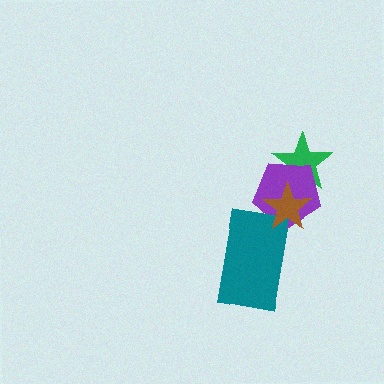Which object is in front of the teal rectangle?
The brown star is in front of the teal rectangle.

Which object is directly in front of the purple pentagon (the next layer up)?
The teal rectangle is directly in front of the purple pentagon.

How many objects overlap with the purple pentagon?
3 objects overlap with the purple pentagon.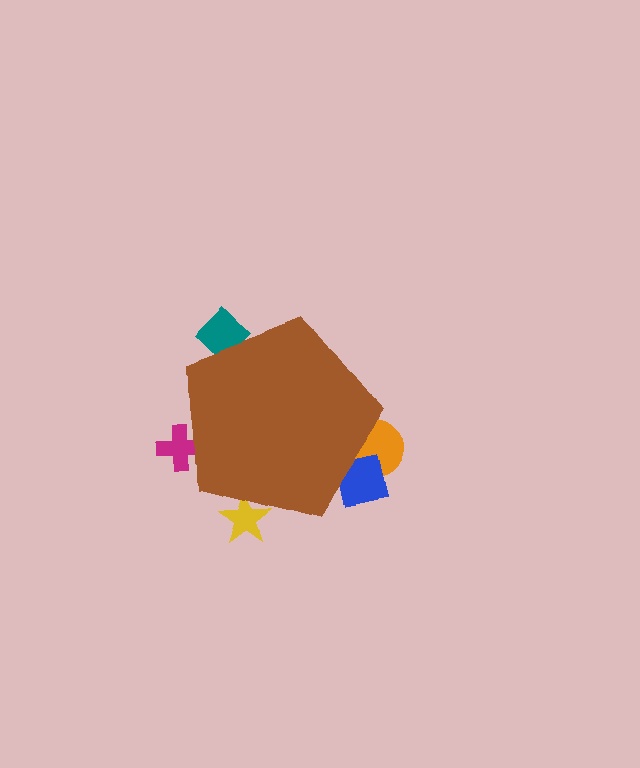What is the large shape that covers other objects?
A brown pentagon.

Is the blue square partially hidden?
Yes, the blue square is partially hidden behind the brown pentagon.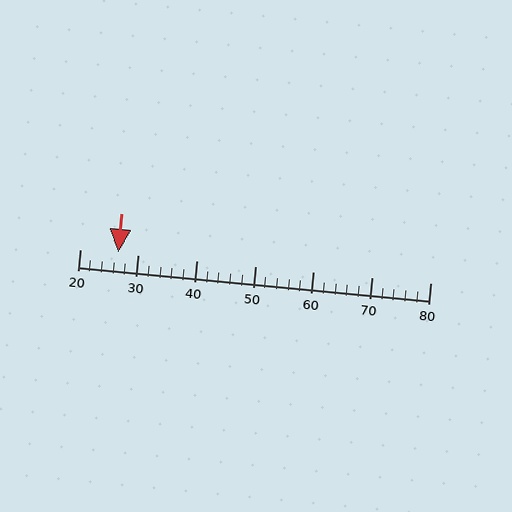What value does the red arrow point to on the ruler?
The red arrow points to approximately 27.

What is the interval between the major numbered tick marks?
The major tick marks are spaced 10 units apart.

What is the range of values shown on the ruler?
The ruler shows values from 20 to 80.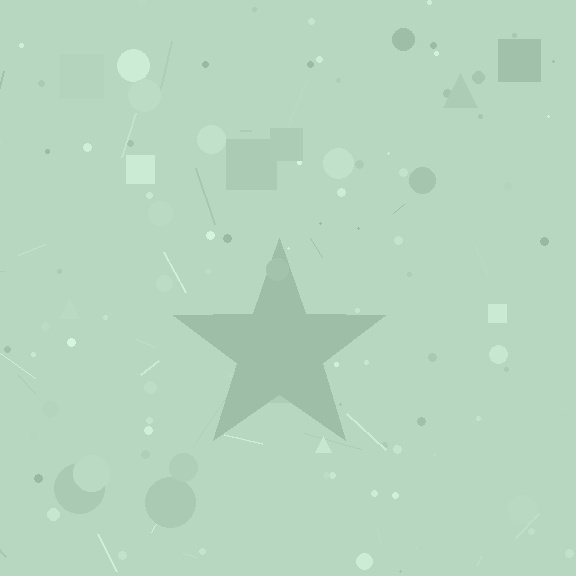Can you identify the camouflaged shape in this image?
The camouflaged shape is a star.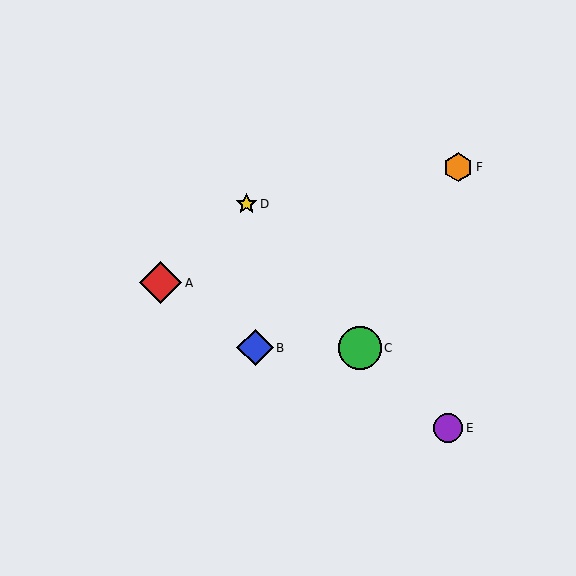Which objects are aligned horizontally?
Objects B, C are aligned horizontally.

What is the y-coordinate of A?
Object A is at y≈283.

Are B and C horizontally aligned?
Yes, both are at y≈348.